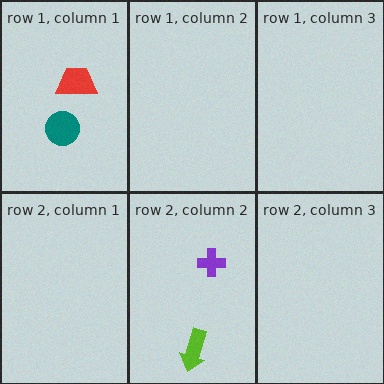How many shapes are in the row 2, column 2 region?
2.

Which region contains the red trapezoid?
The row 1, column 1 region.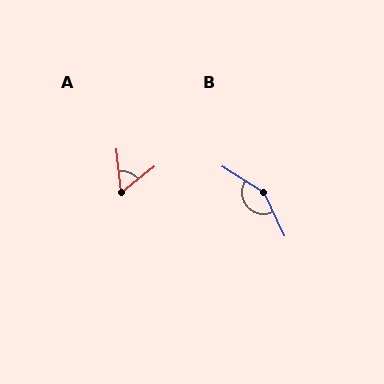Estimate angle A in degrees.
Approximately 57 degrees.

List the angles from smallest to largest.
A (57°), B (147°).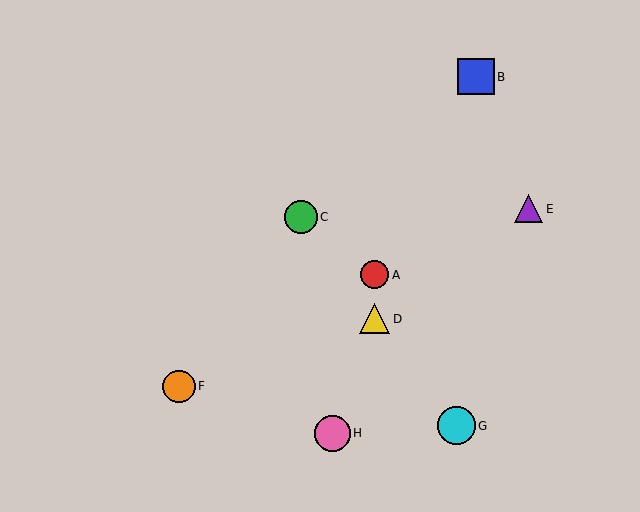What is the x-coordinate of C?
Object C is at x≈301.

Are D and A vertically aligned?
Yes, both are at x≈375.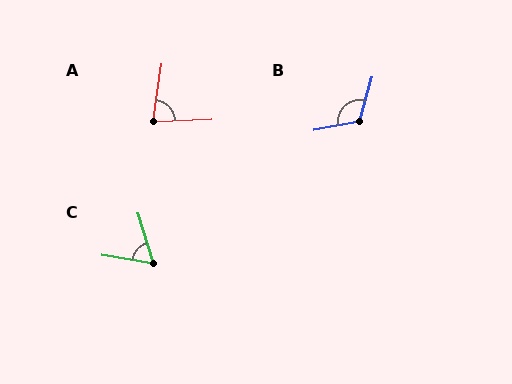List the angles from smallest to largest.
C (63°), A (79°), B (117°).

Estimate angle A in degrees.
Approximately 79 degrees.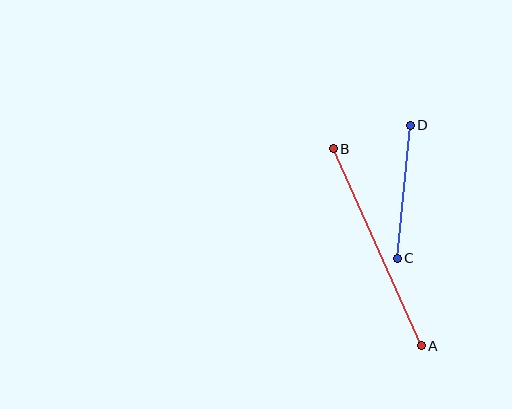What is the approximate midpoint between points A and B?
The midpoint is at approximately (377, 247) pixels.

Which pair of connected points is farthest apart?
Points A and B are farthest apart.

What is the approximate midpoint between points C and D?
The midpoint is at approximately (404, 192) pixels.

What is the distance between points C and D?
The distance is approximately 134 pixels.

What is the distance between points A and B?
The distance is approximately 216 pixels.